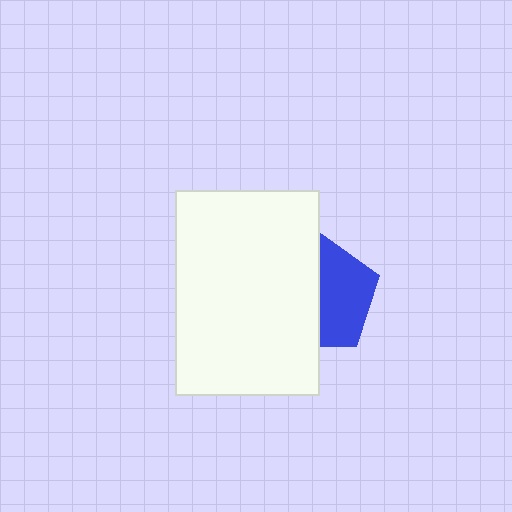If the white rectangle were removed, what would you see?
You would see the complete blue pentagon.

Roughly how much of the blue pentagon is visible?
About half of it is visible (roughly 50%).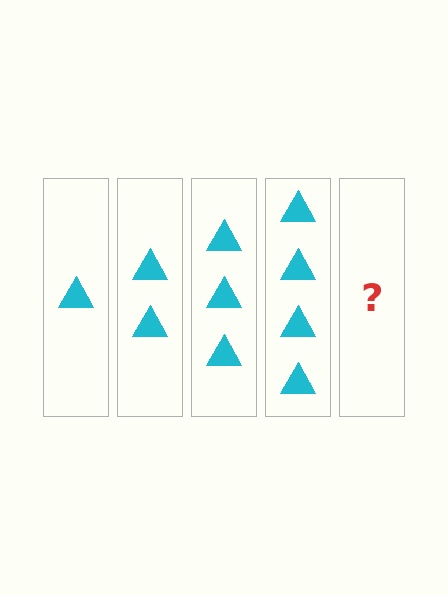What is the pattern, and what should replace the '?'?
The pattern is that each step adds one more triangle. The '?' should be 5 triangles.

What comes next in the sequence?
The next element should be 5 triangles.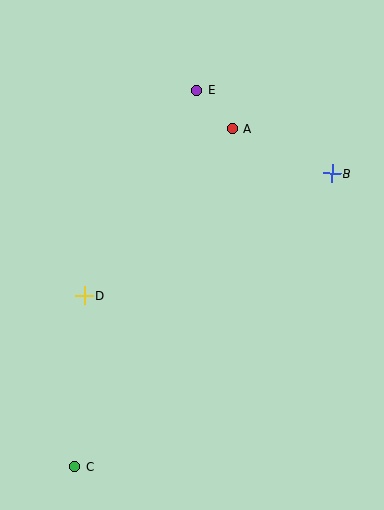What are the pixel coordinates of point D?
Point D is at (84, 296).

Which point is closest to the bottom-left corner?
Point C is closest to the bottom-left corner.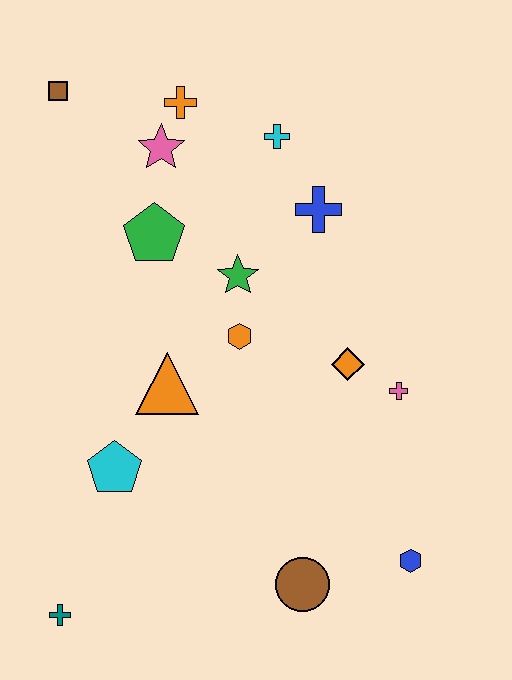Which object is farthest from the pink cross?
The brown square is farthest from the pink cross.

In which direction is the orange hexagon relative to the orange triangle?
The orange hexagon is to the right of the orange triangle.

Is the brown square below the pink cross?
No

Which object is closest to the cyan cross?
The blue cross is closest to the cyan cross.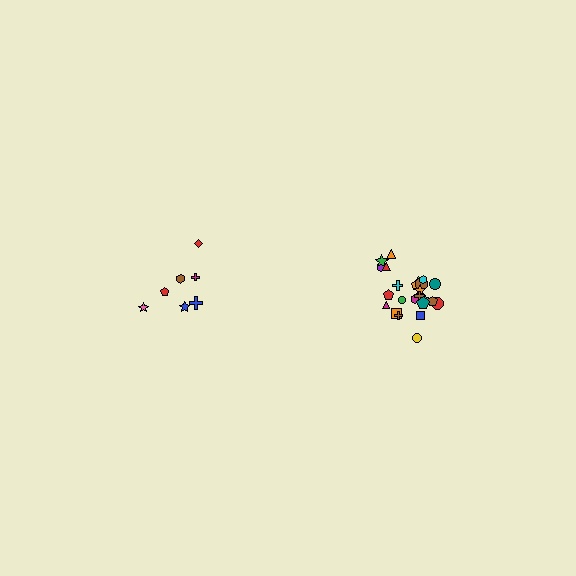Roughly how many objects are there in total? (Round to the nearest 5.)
Roughly 30 objects in total.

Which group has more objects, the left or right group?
The right group.